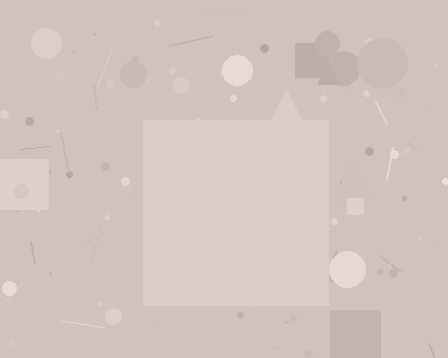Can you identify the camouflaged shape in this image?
The camouflaged shape is a square.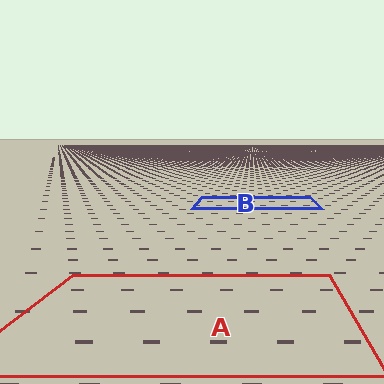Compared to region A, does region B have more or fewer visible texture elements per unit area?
Region B has more texture elements per unit area — they are packed more densely because it is farther away.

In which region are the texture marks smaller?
The texture marks are smaller in region B, because it is farther away.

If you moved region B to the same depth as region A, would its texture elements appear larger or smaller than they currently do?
They would appear larger. At a closer depth, the same texture elements are projected at a bigger on-screen size.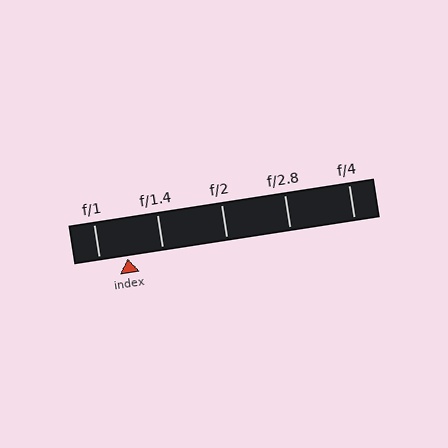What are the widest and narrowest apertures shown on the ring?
The widest aperture shown is f/1 and the narrowest is f/4.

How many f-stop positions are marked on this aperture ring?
There are 5 f-stop positions marked.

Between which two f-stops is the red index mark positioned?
The index mark is between f/1 and f/1.4.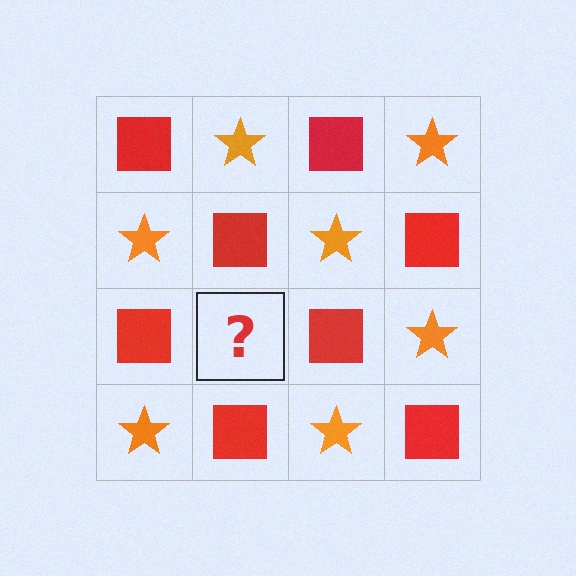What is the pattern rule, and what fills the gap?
The rule is that it alternates red square and orange star in a checkerboard pattern. The gap should be filled with an orange star.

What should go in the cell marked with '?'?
The missing cell should contain an orange star.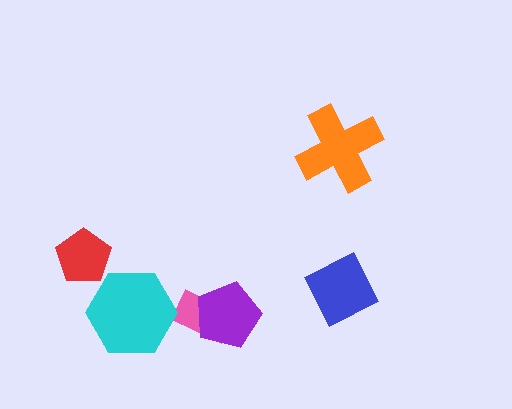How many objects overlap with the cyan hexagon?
0 objects overlap with the cyan hexagon.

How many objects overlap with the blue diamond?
0 objects overlap with the blue diamond.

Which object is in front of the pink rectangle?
The purple pentagon is in front of the pink rectangle.